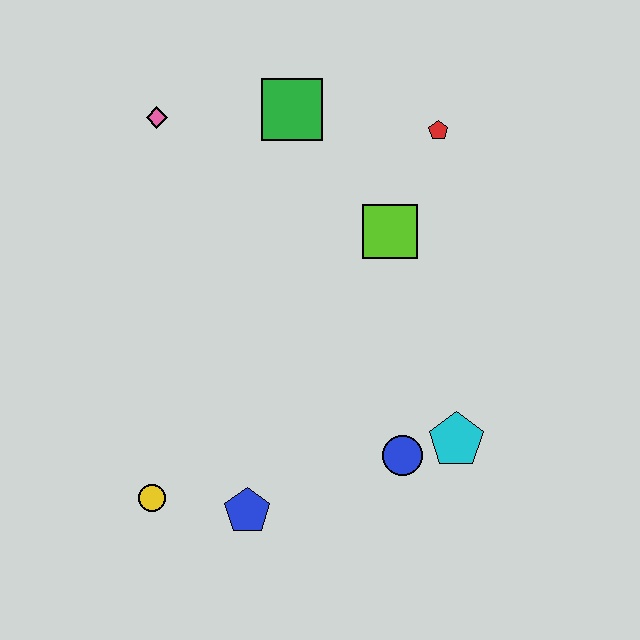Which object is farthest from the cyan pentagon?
The pink diamond is farthest from the cyan pentagon.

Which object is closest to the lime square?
The red pentagon is closest to the lime square.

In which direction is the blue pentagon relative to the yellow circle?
The blue pentagon is to the right of the yellow circle.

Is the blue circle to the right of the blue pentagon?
Yes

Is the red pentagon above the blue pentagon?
Yes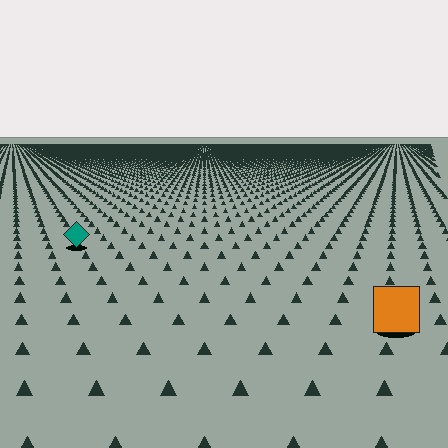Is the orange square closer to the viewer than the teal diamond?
Yes. The orange square is closer — you can tell from the texture gradient: the ground texture is coarser near it.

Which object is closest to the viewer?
The orange square is closest. The texture marks near it are larger and more spread out.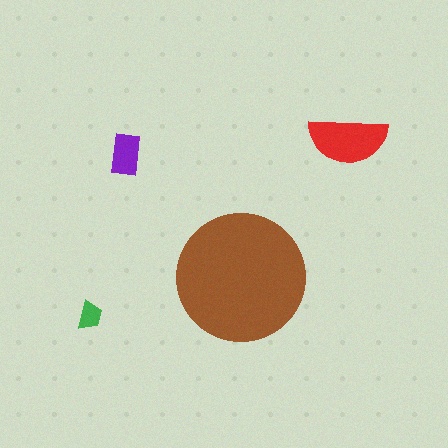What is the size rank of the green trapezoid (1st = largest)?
4th.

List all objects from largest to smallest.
The brown circle, the red semicircle, the purple rectangle, the green trapezoid.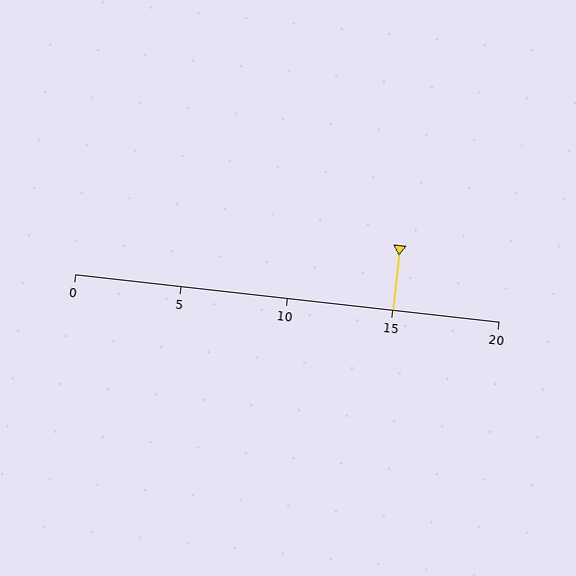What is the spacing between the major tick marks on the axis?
The major ticks are spaced 5 apart.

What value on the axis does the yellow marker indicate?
The marker indicates approximately 15.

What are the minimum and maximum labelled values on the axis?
The axis runs from 0 to 20.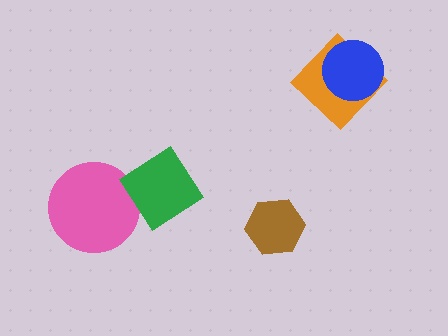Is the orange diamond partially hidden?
Yes, it is partially covered by another shape.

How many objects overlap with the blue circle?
1 object overlaps with the blue circle.